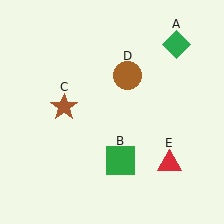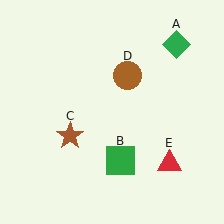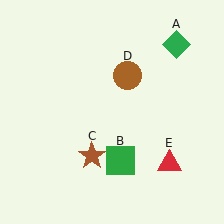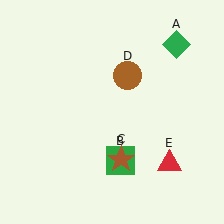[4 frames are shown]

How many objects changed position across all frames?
1 object changed position: brown star (object C).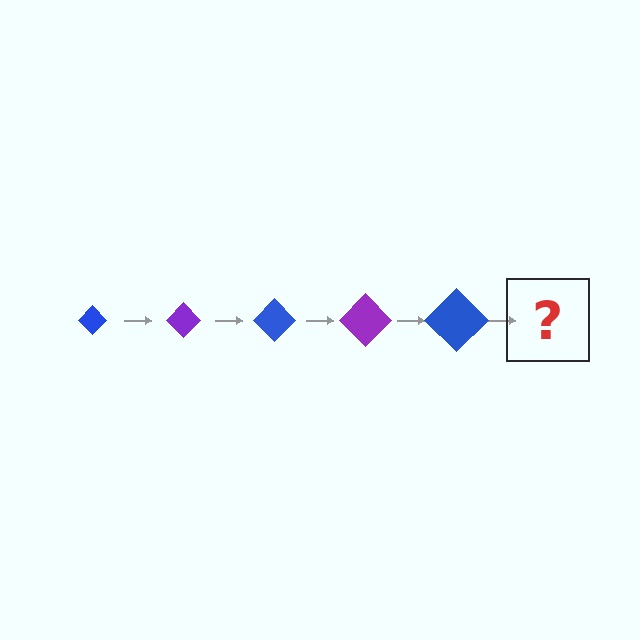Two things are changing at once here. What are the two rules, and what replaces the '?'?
The two rules are that the diamond grows larger each step and the color cycles through blue and purple. The '?' should be a purple diamond, larger than the previous one.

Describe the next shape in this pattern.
It should be a purple diamond, larger than the previous one.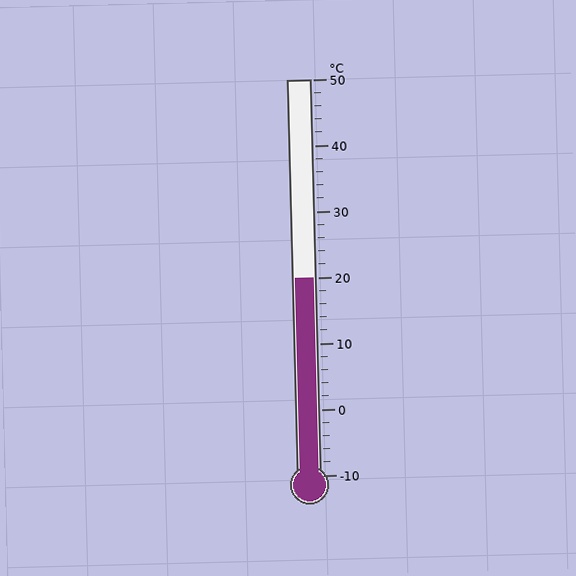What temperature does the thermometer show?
The thermometer shows approximately 20°C.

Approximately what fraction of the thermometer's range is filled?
The thermometer is filled to approximately 50% of its range.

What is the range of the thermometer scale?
The thermometer scale ranges from -10°C to 50°C.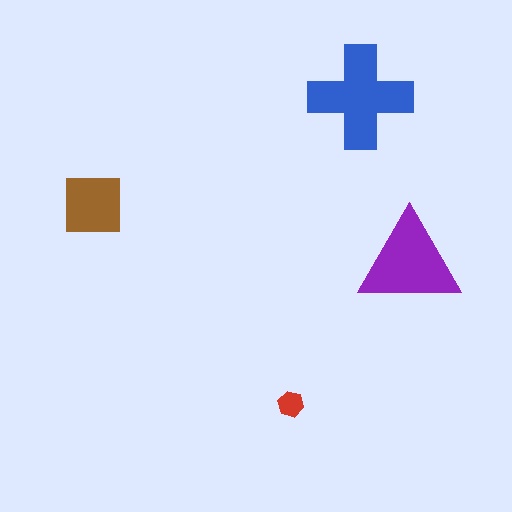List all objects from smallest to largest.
The red hexagon, the brown square, the purple triangle, the blue cross.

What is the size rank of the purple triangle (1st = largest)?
2nd.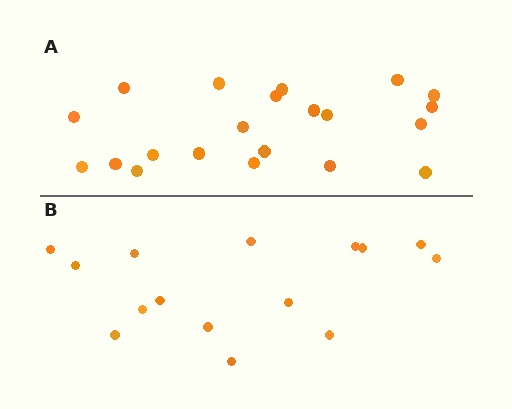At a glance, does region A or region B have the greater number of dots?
Region A (the top region) has more dots.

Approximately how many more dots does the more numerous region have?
Region A has about 6 more dots than region B.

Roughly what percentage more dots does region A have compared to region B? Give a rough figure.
About 40% more.